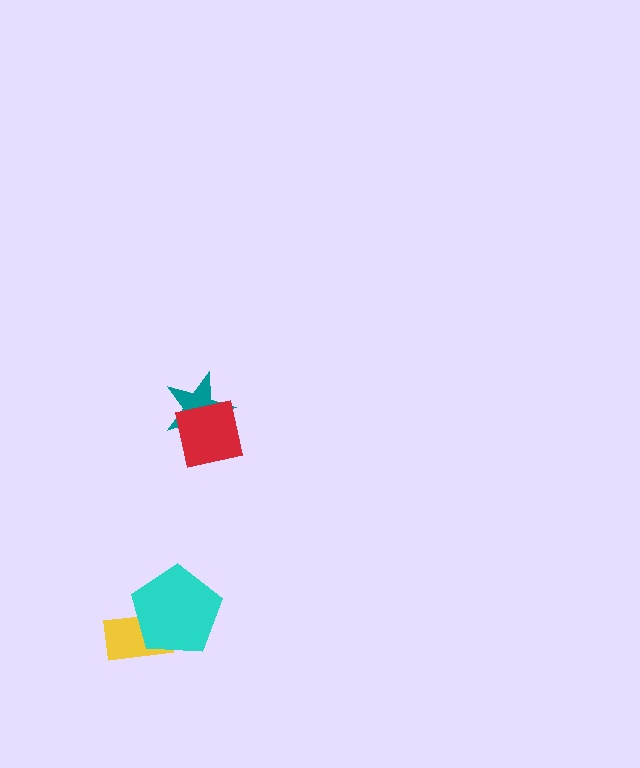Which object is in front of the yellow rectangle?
The cyan pentagon is in front of the yellow rectangle.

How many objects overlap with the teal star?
1 object overlaps with the teal star.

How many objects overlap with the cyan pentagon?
1 object overlaps with the cyan pentagon.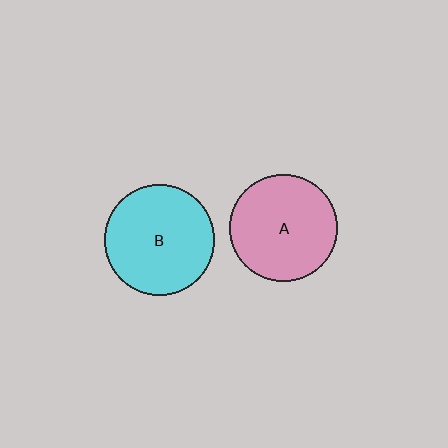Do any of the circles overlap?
No, none of the circles overlap.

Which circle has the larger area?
Circle B (cyan).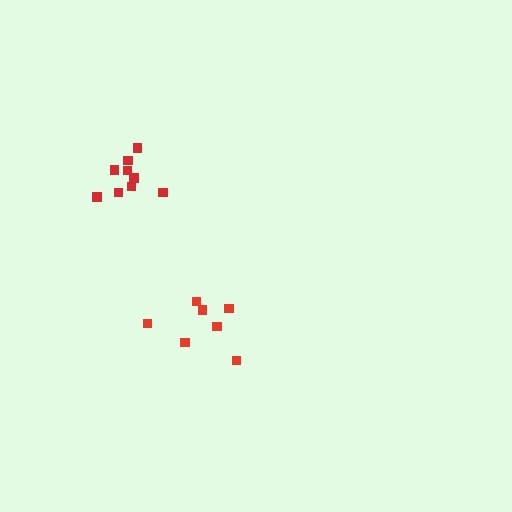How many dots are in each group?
Group 1: 7 dots, Group 2: 9 dots (16 total).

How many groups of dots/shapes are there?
There are 2 groups.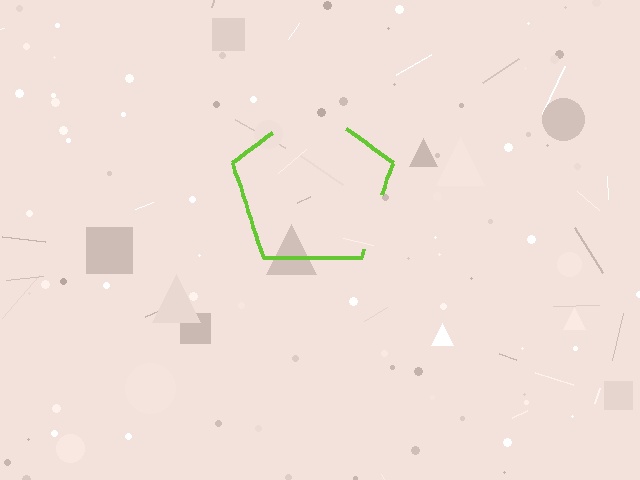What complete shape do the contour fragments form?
The contour fragments form a pentagon.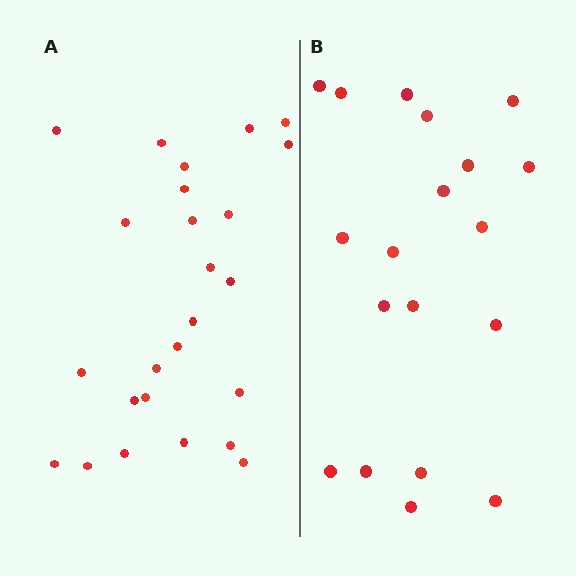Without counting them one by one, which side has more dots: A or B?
Region A (the left region) has more dots.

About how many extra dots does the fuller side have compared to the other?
Region A has about 6 more dots than region B.